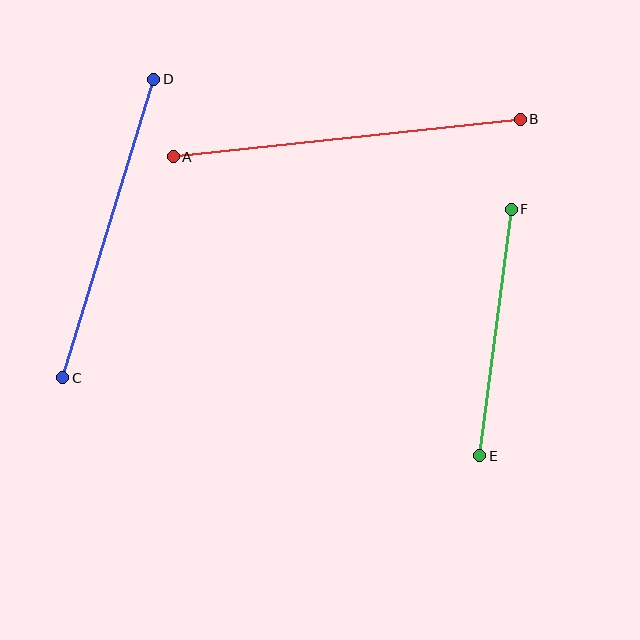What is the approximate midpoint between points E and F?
The midpoint is at approximately (495, 333) pixels.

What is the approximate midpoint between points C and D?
The midpoint is at approximately (108, 229) pixels.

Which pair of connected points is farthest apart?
Points A and B are farthest apart.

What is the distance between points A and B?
The distance is approximately 349 pixels.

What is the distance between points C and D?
The distance is approximately 312 pixels.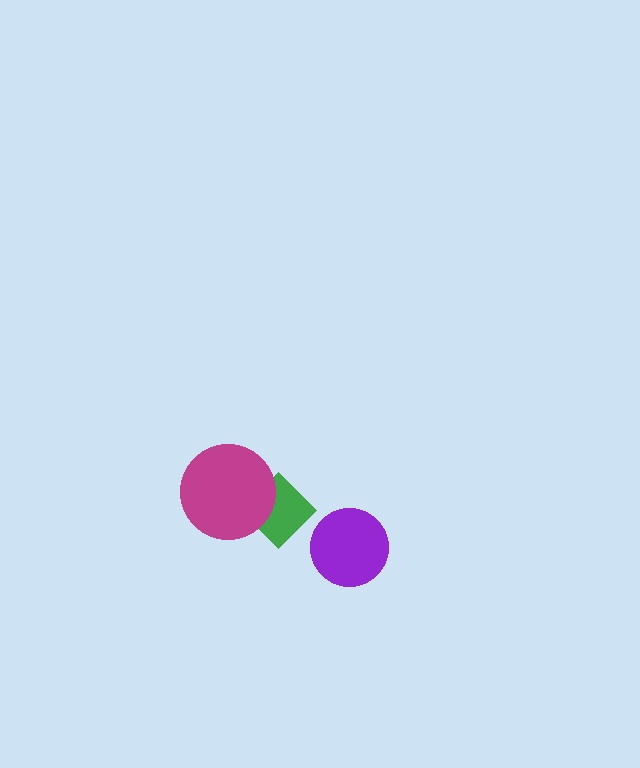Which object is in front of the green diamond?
The magenta circle is in front of the green diamond.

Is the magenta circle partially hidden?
No, no other shape covers it.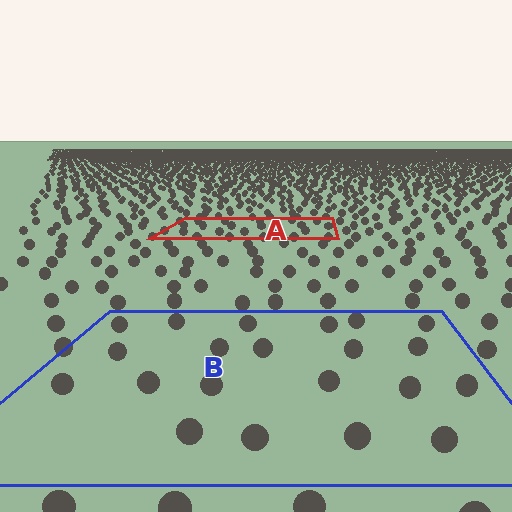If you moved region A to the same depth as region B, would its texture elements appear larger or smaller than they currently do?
They would appear larger. At a closer depth, the same texture elements are projected at a bigger on-screen size.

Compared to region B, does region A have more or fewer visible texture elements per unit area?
Region A has more texture elements per unit area — they are packed more densely because it is farther away.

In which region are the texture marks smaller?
The texture marks are smaller in region A, because it is farther away.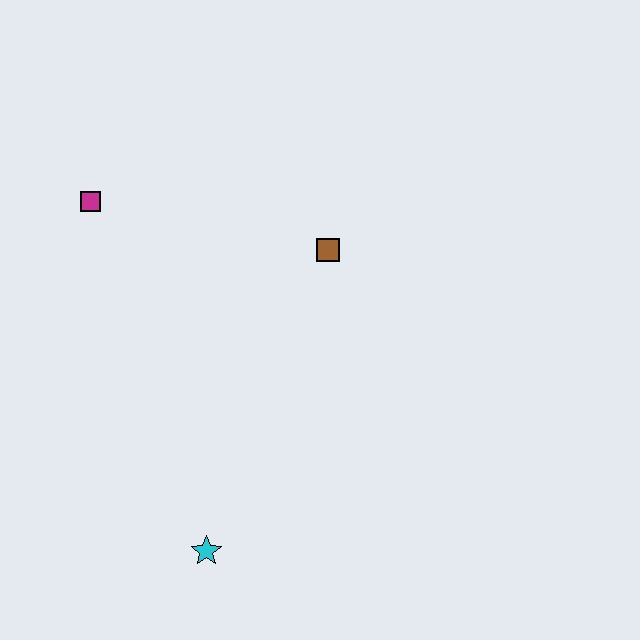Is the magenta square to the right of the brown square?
No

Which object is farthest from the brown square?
The cyan star is farthest from the brown square.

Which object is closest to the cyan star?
The brown square is closest to the cyan star.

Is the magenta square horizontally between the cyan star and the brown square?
No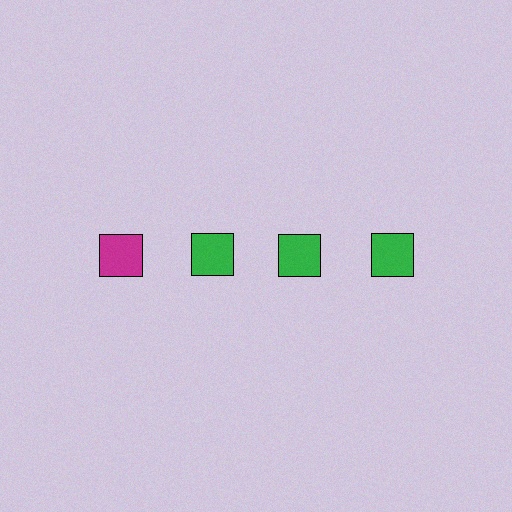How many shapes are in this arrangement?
There are 4 shapes arranged in a grid pattern.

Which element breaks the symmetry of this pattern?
The magenta square in the top row, leftmost column breaks the symmetry. All other shapes are green squares.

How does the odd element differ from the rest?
It has a different color: magenta instead of green.